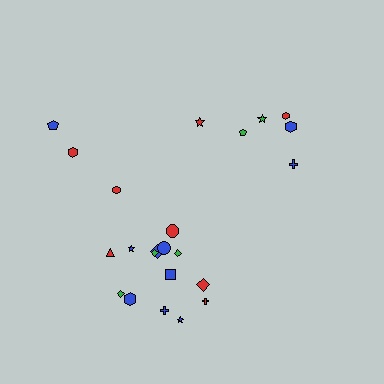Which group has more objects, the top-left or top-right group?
The top-right group.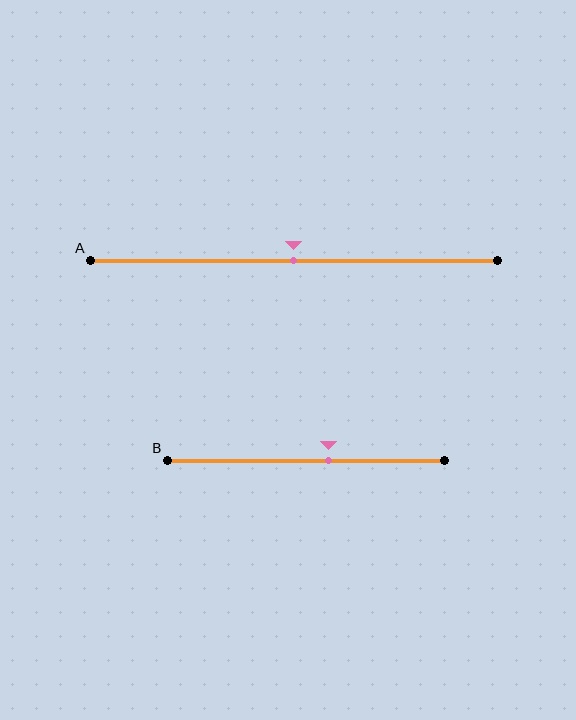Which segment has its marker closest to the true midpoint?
Segment A has its marker closest to the true midpoint.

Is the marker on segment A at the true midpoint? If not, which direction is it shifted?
Yes, the marker on segment A is at the true midpoint.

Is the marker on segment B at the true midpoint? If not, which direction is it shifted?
No, the marker on segment B is shifted to the right by about 8% of the segment length.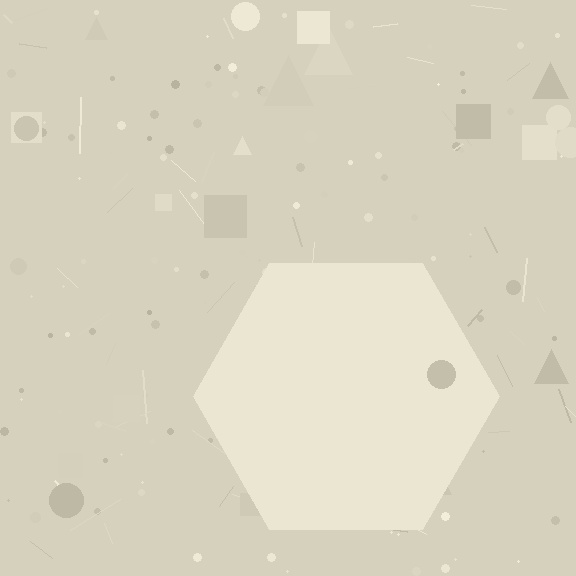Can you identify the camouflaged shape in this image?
The camouflaged shape is a hexagon.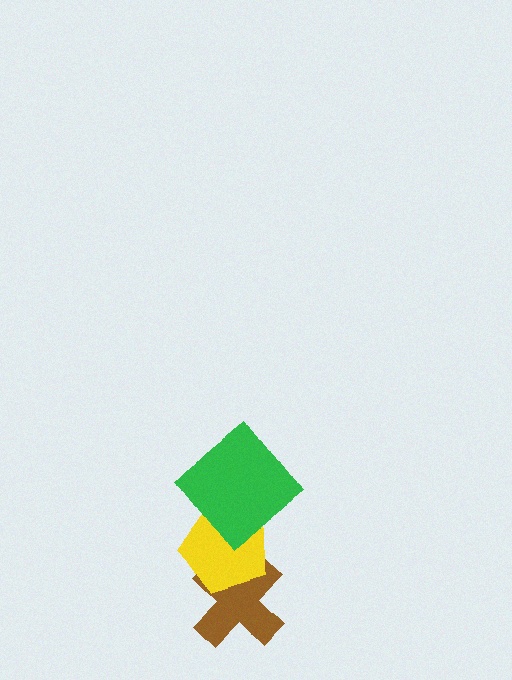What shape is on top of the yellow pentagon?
The green diamond is on top of the yellow pentagon.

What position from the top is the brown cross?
The brown cross is 3rd from the top.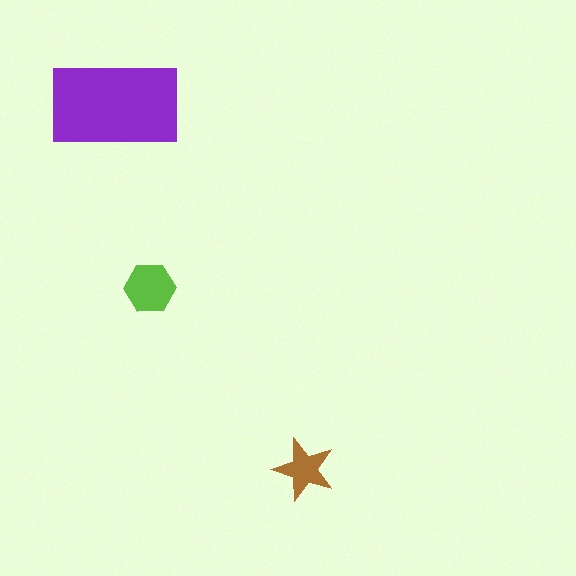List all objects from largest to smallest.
The purple rectangle, the lime hexagon, the brown star.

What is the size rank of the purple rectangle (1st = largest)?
1st.